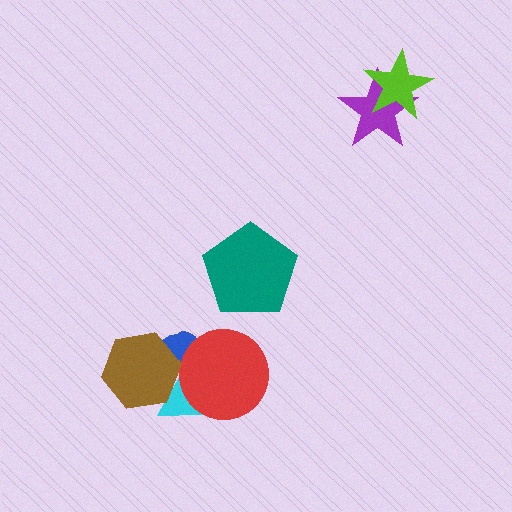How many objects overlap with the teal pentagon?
0 objects overlap with the teal pentagon.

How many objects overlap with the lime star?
1 object overlaps with the lime star.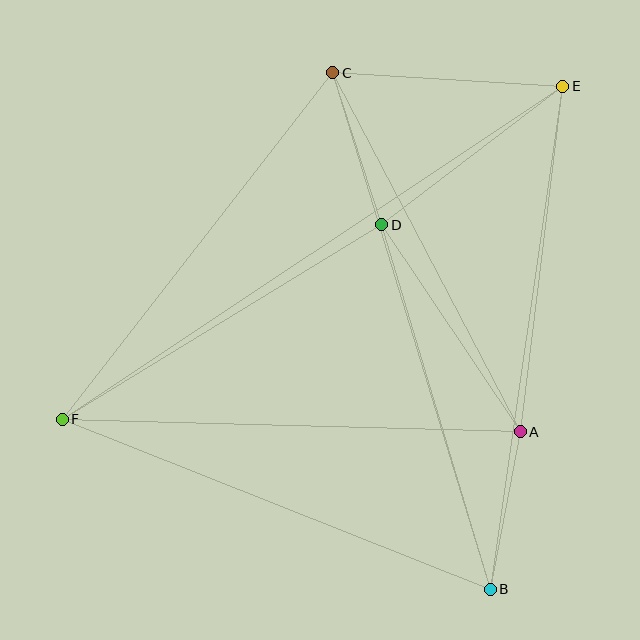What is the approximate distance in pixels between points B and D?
The distance between B and D is approximately 380 pixels.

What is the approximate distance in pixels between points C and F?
The distance between C and F is approximately 439 pixels.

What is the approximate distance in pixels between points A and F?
The distance between A and F is approximately 458 pixels.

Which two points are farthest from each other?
Points E and F are farthest from each other.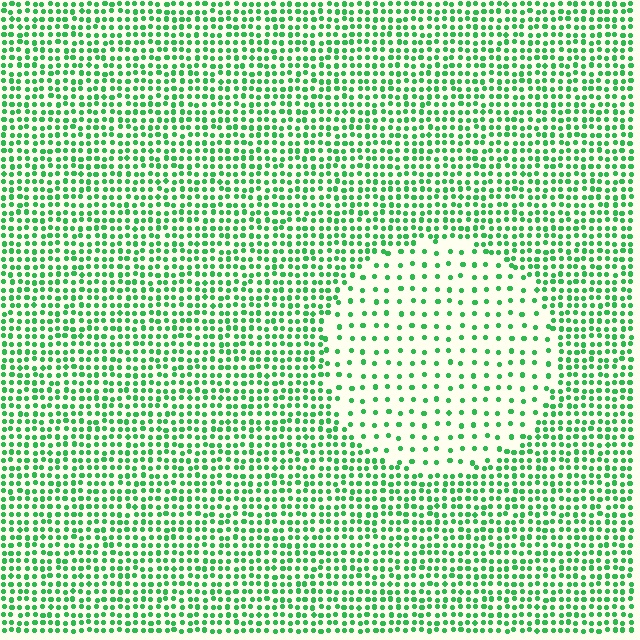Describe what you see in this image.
The image contains small green elements arranged at two different densities. A circle-shaped region is visible where the elements are less densely packed than the surrounding area.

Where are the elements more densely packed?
The elements are more densely packed outside the circle boundary.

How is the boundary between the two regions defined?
The boundary is defined by a change in element density (approximately 2.5x ratio). All elements are the same color, size, and shape.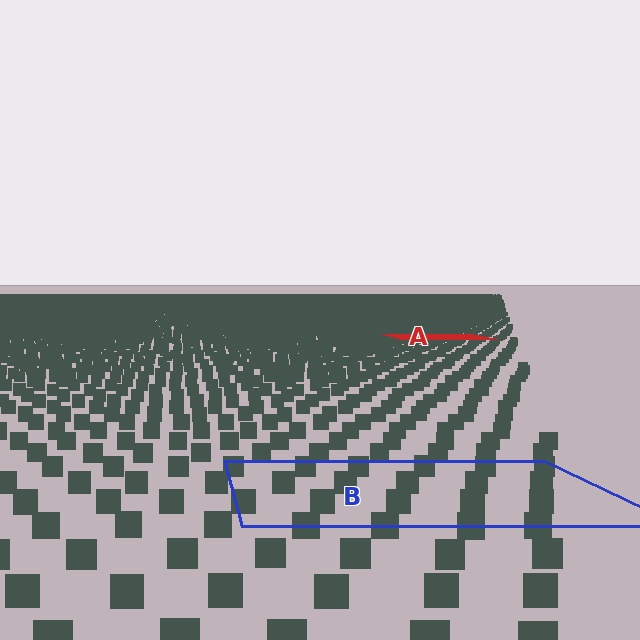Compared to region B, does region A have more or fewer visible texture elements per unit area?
Region A has more texture elements per unit area — they are packed more densely because it is farther away.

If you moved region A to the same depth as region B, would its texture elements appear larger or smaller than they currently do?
They would appear larger. At a closer depth, the same texture elements are projected at a bigger on-screen size.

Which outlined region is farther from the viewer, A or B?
Region A is farther from the viewer — the texture elements inside it appear smaller and more densely packed.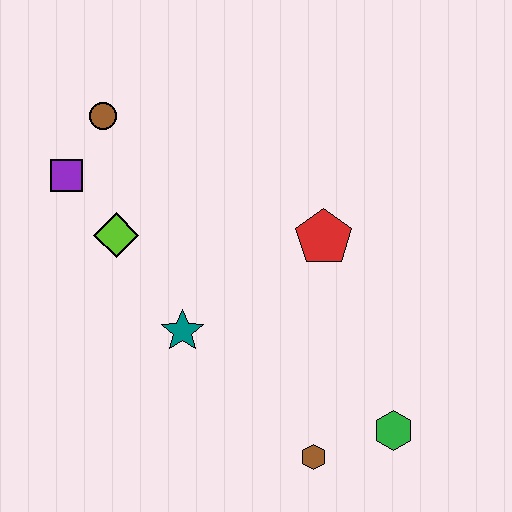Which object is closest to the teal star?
The lime diamond is closest to the teal star.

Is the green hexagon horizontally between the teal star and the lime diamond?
No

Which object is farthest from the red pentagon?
The purple square is farthest from the red pentagon.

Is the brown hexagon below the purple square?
Yes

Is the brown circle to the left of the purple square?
No